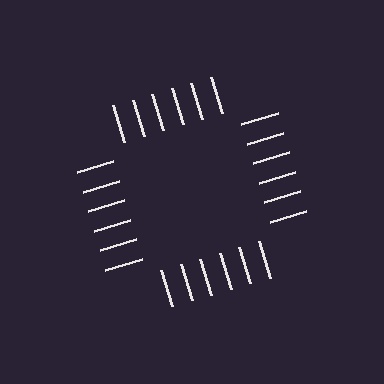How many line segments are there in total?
24 — 6 along each of the 4 edges.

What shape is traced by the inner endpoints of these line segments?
An illusory square — the line segments terminate on its edges but no continuous stroke is drawn.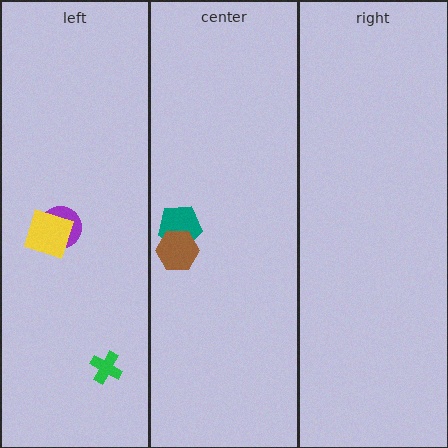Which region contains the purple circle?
The left region.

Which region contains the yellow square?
The left region.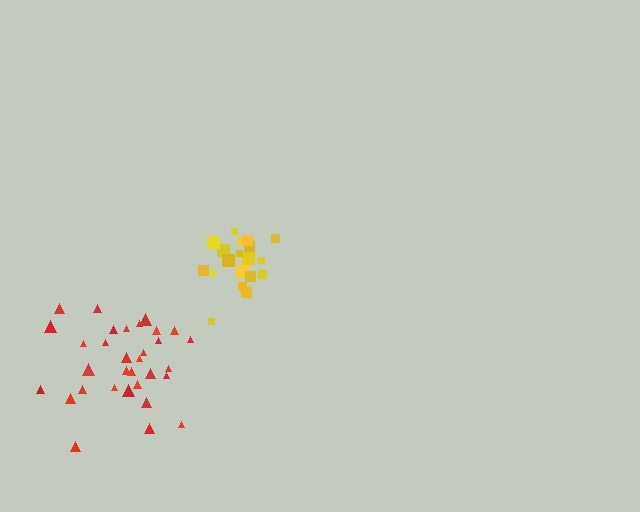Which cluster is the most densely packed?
Yellow.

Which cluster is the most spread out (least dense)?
Red.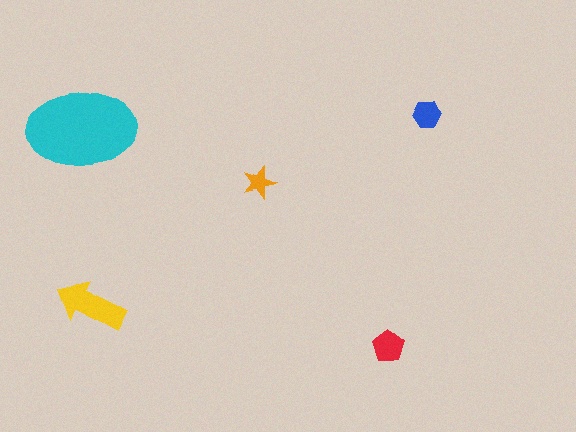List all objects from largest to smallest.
The cyan ellipse, the yellow arrow, the red pentagon, the blue hexagon, the orange star.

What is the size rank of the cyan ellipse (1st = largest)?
1st.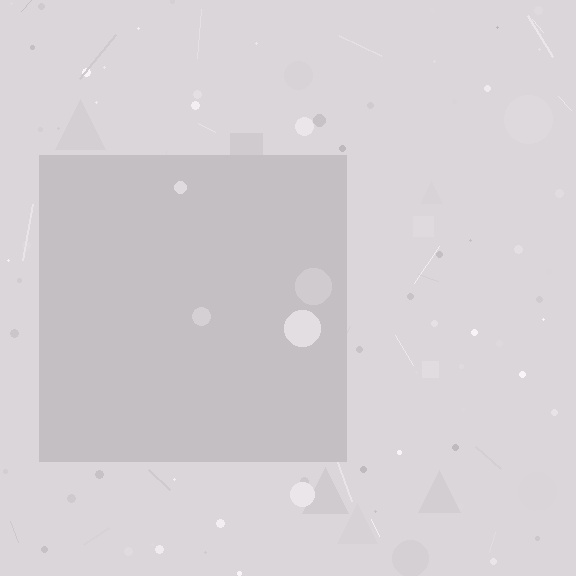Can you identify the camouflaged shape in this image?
The camouflaged shape is a square.